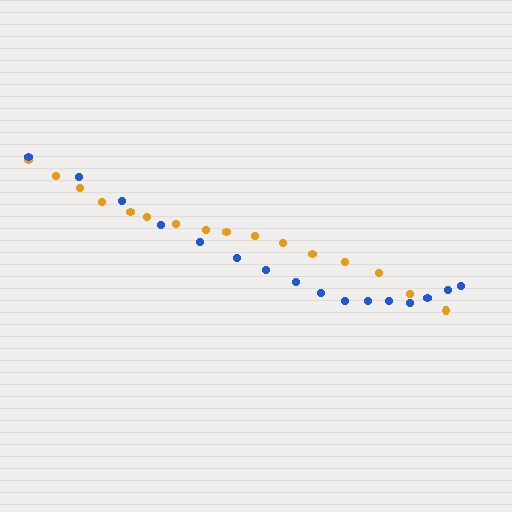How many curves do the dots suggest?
There are 2 distinct paths.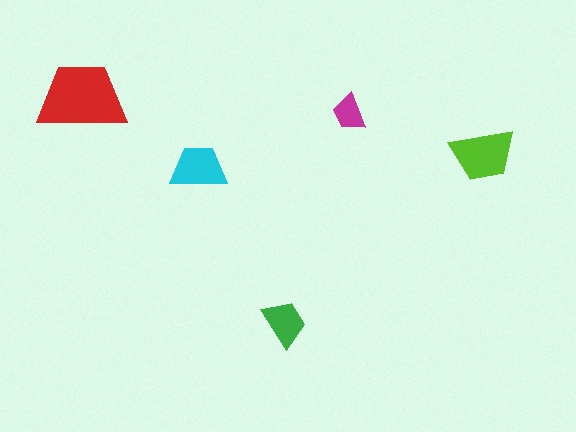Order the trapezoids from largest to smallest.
the red one, the lime one, the cyan one, the green one, the magenta one.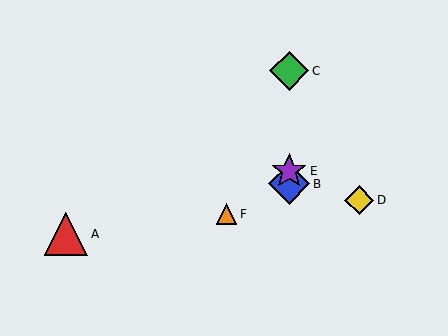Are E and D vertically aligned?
No, E is at x≈289 and D is at x≈359.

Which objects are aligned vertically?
Objects B, C, E are aligned vertically.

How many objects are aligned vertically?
3 objects (B, C, E) are aligned vertically.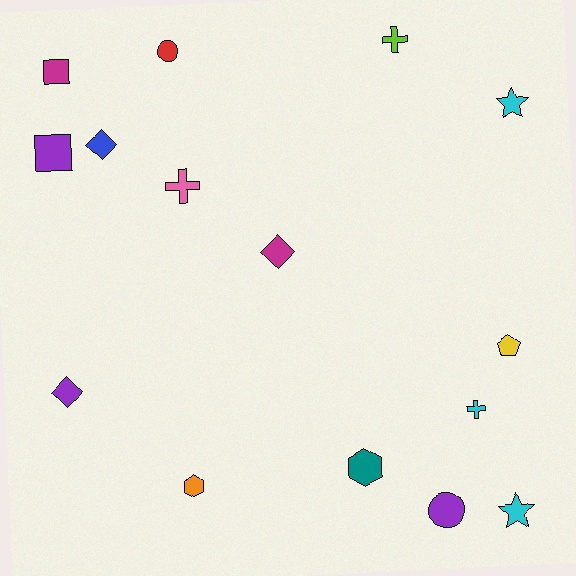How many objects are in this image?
There are 15 objects.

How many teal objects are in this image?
There is 1 teal object.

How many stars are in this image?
There are 2 stars.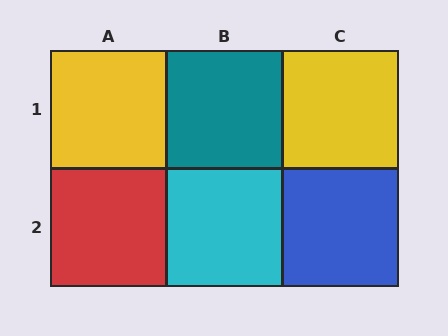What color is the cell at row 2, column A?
Red.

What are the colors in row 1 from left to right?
Yellow, teal, yellow.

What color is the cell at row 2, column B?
Cyan.